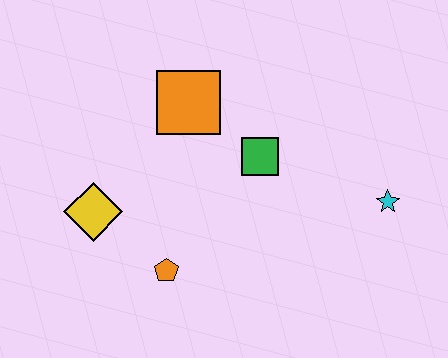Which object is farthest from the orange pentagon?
The cyan star is farthest from the orange pentagon.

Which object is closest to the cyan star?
The green square is closest to the cyan star.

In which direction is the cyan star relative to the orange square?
The cyan star is to the right of the orange square.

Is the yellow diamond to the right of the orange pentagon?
No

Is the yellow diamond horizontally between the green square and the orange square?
No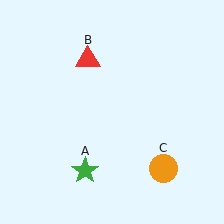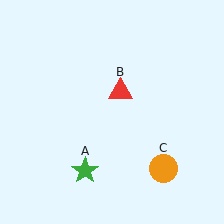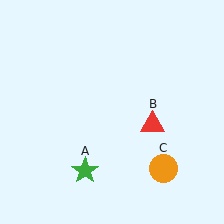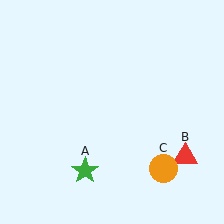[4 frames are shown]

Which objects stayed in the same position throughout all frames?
Green star (object A) and orange circle (object C) remained stationary.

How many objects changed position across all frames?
1 object changed position: red triangle (object B).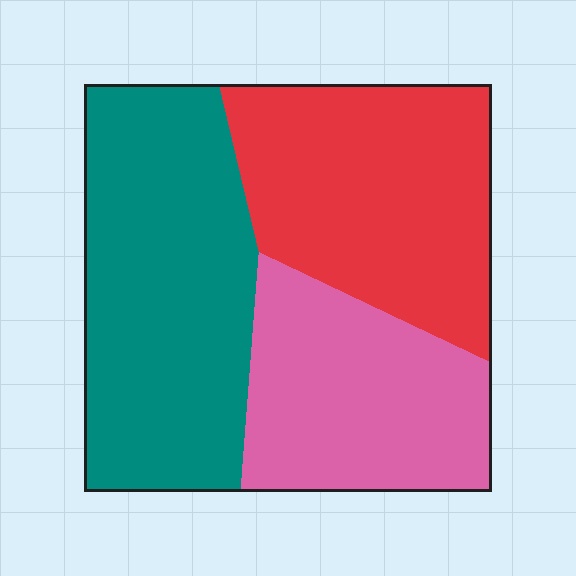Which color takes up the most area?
Teal, at roughly 40%.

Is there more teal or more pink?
Teal.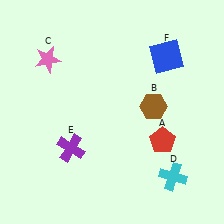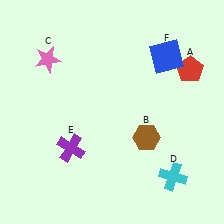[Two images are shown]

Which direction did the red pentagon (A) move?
The red pentagon (A) moved up.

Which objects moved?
The objects that moved are: the red pentagon (A), the brown hexagon (B).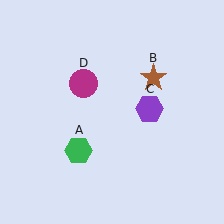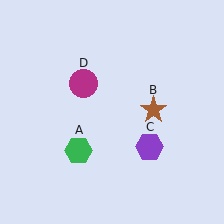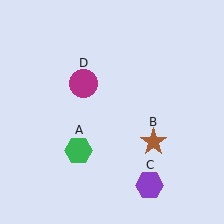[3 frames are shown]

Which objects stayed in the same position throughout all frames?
Green hexagon (object A) and magenta circle (object D) remained stationary.